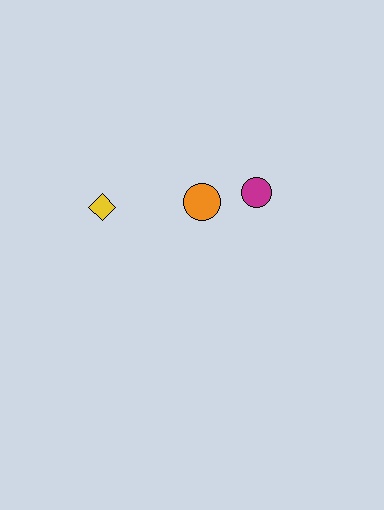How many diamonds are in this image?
There is 1 diamond.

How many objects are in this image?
There are 3 objects.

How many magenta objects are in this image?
There is 1 magenta object.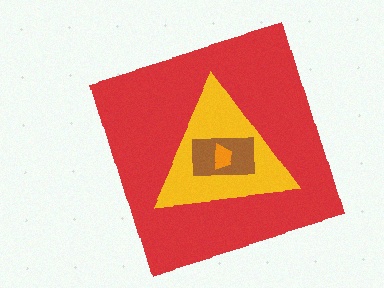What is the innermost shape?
The orange trapezoid.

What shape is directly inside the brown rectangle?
The orange trapezoid.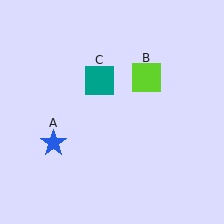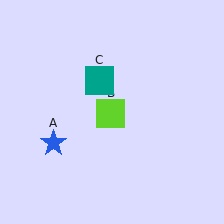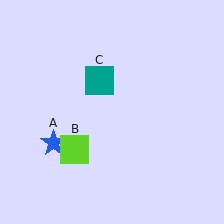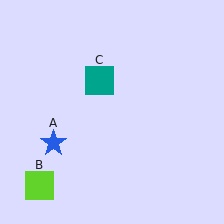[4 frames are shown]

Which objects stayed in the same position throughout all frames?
Blue star (object A) and teal square (object C) remained stationary.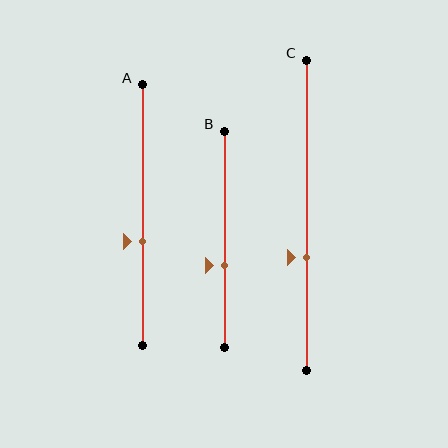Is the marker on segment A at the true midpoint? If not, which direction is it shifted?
No, the marker on segment A is shifted downward by about 10% of the segment length.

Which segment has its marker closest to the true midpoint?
Segment A has its marker closest to the true midpoint.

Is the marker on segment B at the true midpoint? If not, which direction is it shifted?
No, the marker on segment B is shifted downward by about 12% of the segment length.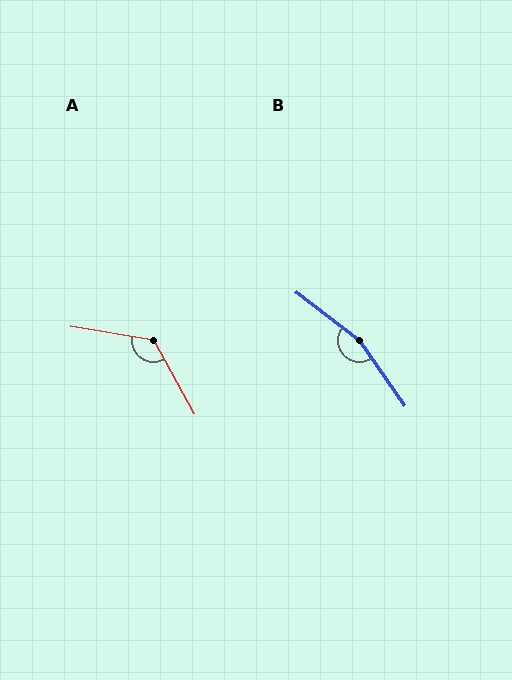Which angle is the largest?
B, at approximately 162 degrees.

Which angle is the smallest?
A, at approximately 129 degrees.